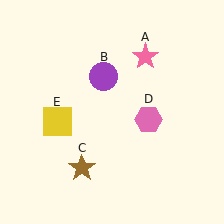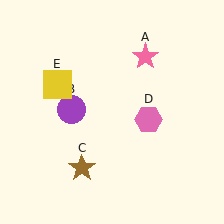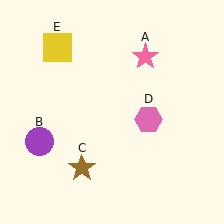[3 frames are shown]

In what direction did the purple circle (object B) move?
The purple circle (object B) moved down and to the left.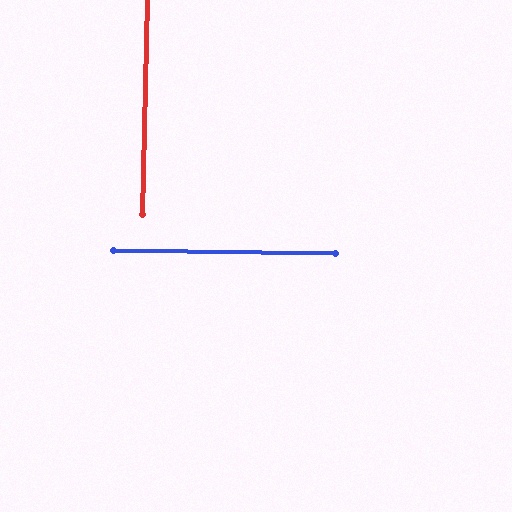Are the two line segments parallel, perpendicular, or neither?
Perpendicular — they meet at approximately 89°.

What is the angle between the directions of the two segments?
Approximately 89 degrees.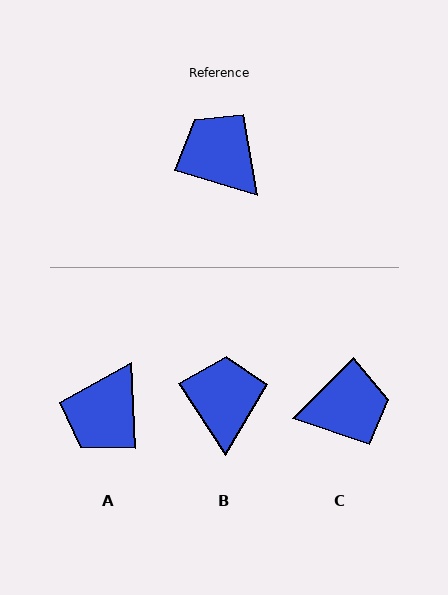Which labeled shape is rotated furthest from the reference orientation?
C, about 118 degrees away.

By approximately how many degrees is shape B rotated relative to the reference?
Approximately 40 degrees clockwise.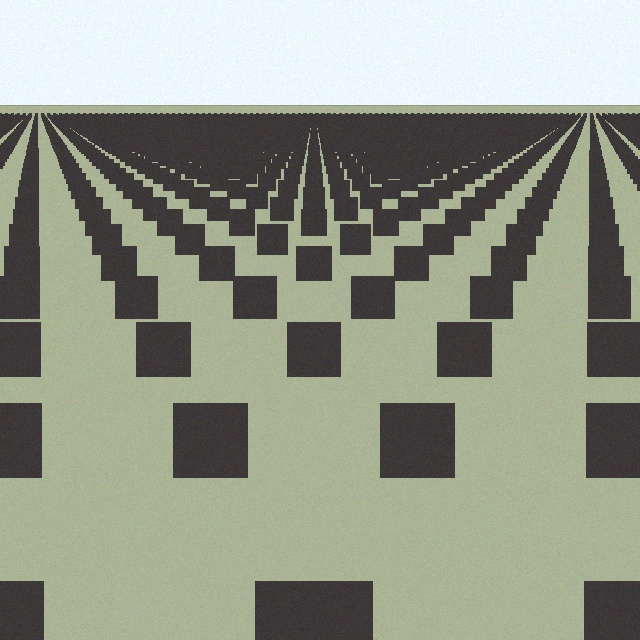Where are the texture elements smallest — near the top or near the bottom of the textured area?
Near the top.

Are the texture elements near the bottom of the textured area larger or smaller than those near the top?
Larger. Near the bottom, elements are closer to the viewer and appear at a bigger on-screen size.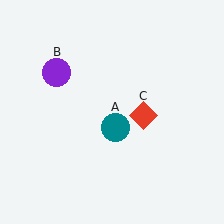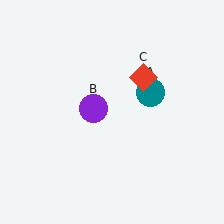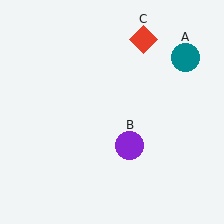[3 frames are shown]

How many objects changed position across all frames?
3 objects changed position: teal circle (object A), purple circle (object B), red diamond (object C).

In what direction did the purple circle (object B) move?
The purple circle (object B) moved down and to the right.